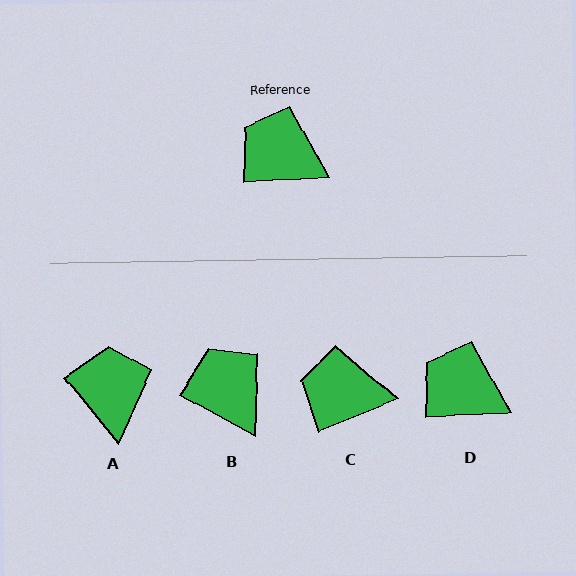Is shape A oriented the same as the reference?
No, it is off by about 53 degrees.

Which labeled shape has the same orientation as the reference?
D.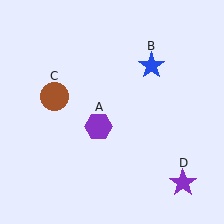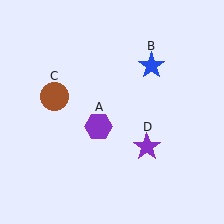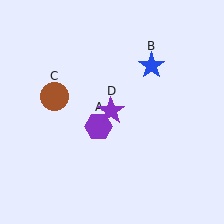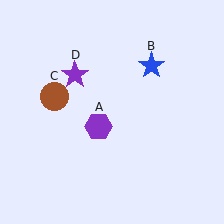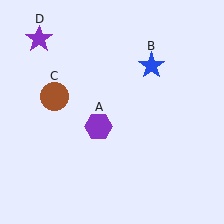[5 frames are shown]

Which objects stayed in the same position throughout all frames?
Purple hexagon (object A) and blue star (object B) and brown circle (object C) remained stationary.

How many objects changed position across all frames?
1 object changed position: purple star (object D).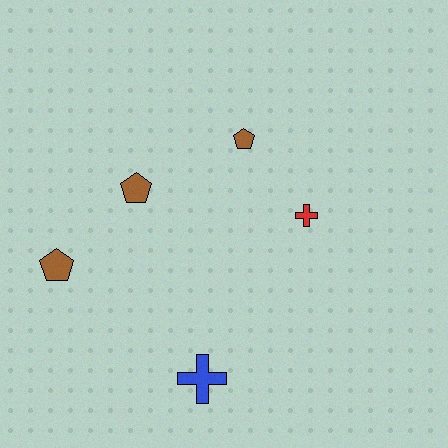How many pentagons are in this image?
There are 3 pentagons.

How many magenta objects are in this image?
There are no magenta objects.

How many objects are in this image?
There are 5 objects.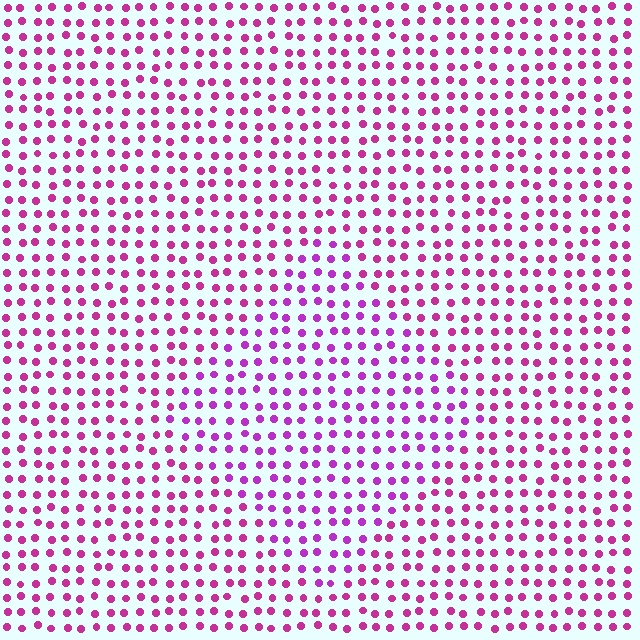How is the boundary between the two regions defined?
The boundary is defined purely by a slight shift in hue (about 23 degrees). Spacing, size, and orientation are identical on both sides.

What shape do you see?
I see a diamond.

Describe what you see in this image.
The image is filled with small magenta elements in a uniform arrangement. A diamond-shaped region is visible where the elements are tinted to a slightly different hue, forming a subtle color boundary.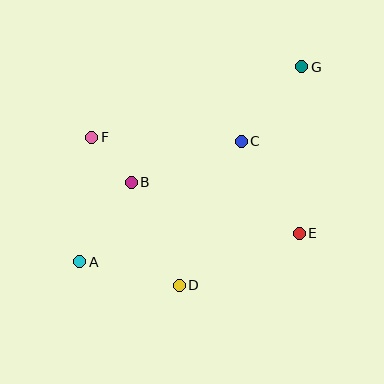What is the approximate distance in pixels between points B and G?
The distance between B and G is approximately 206 pixels.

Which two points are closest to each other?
Points B and F are closest to each other.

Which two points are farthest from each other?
Points A and G are farthest from each other.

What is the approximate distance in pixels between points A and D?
The distance between A and D is approximately 102 pixels.